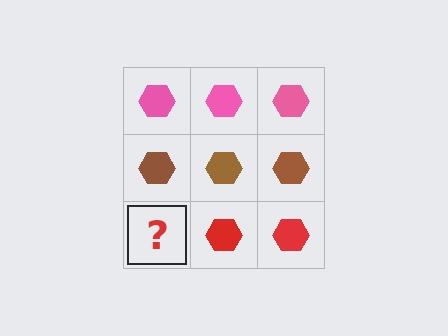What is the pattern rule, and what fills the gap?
The rule is that each row has a consistent color. The gap should be filled with a red hexagon.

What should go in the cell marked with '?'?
The missing cell should contain a red hexagon.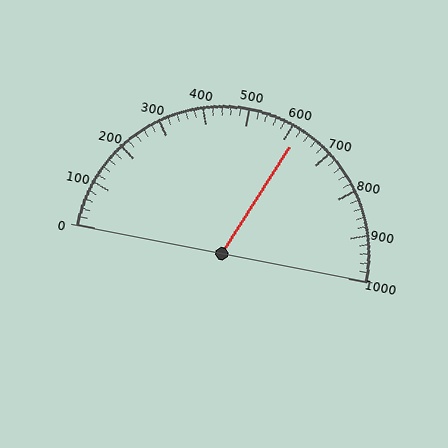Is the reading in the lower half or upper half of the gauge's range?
The reading is in the upper half of the range (0 to 1000).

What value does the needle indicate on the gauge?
The needle indicates approximately 620.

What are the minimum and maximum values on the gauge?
The gauge ranges from 0 to 1000.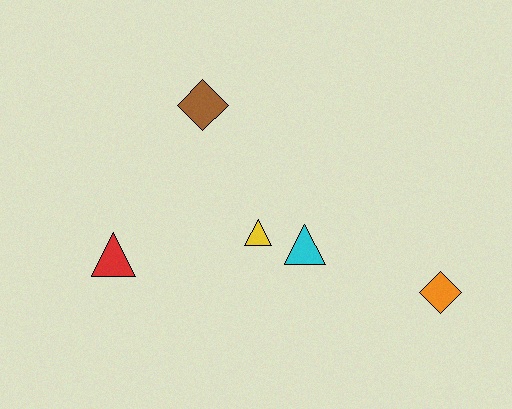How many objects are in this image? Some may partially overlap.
There are 5 objects.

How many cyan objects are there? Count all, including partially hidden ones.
There is 1 cyan object.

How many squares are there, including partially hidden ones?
There are no squares.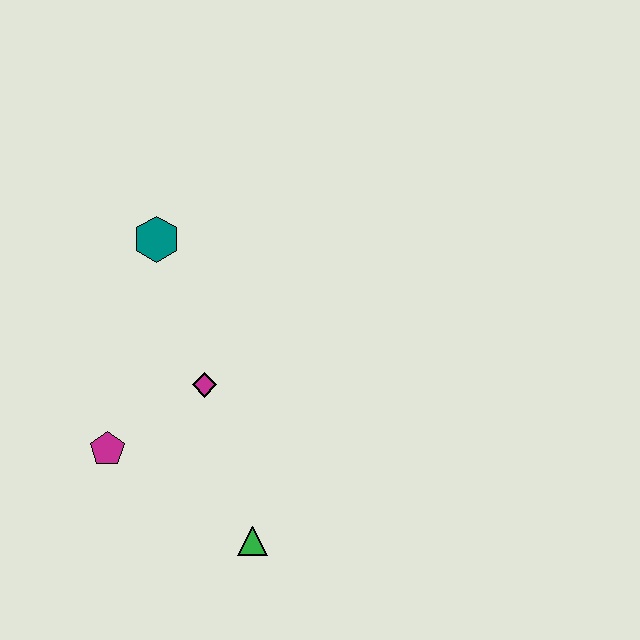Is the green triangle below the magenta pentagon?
Yes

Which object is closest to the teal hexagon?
The magenta diamond is closest to the teal hexagon.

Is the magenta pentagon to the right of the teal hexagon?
No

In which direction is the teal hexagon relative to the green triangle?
The teal hexagon is above the green triangle.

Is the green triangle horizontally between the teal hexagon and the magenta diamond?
No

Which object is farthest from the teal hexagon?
The green triangle is farthest from the teal hexagon.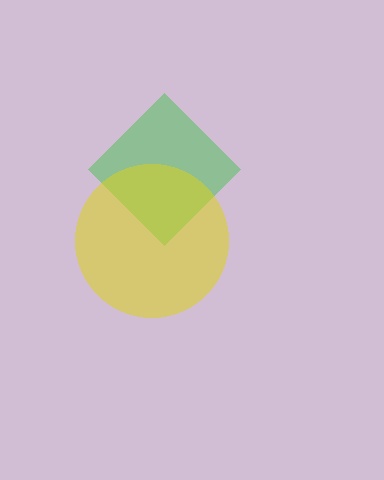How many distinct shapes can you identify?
There are 2 distinct shapes: a green diamond, a yellow circle.